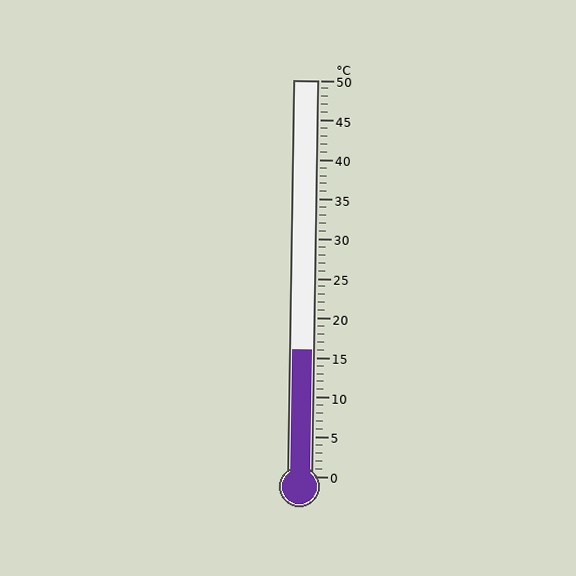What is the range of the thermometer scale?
The thermometer scale ranges from 0°C to 50°C.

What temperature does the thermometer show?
The thermometer shows approximately 16°C.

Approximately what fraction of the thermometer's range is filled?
The thermometer is filled to approximately 30% of its range.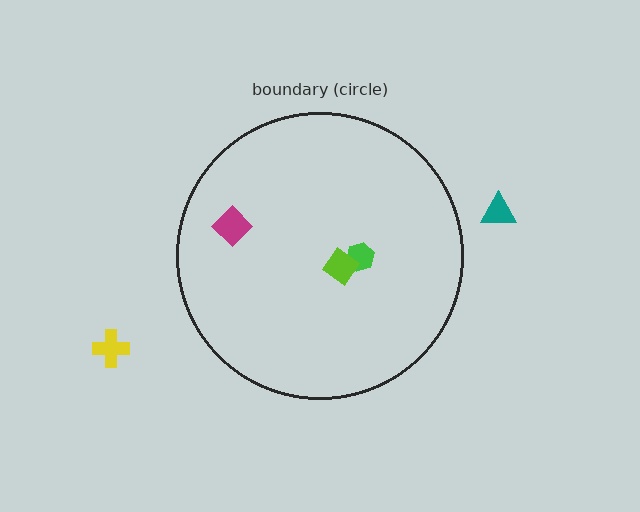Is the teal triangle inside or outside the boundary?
Outside.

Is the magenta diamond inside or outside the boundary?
Inside.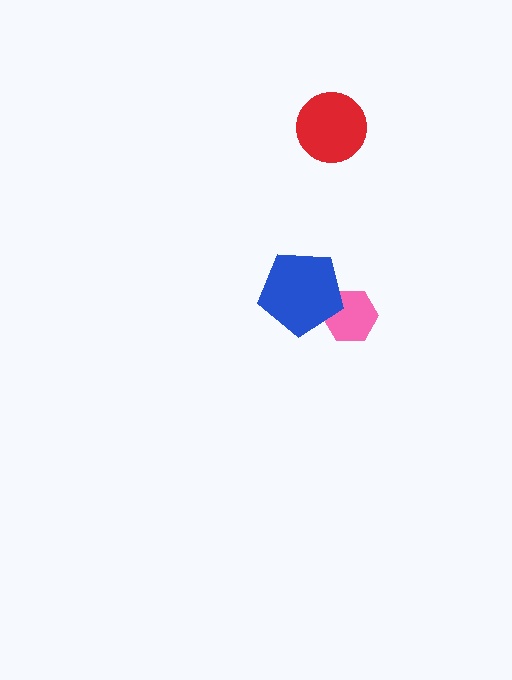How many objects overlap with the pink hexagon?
1 object overlaps with the pink hexagon.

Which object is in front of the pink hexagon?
The blue pentagon is in front of the pink hexagon.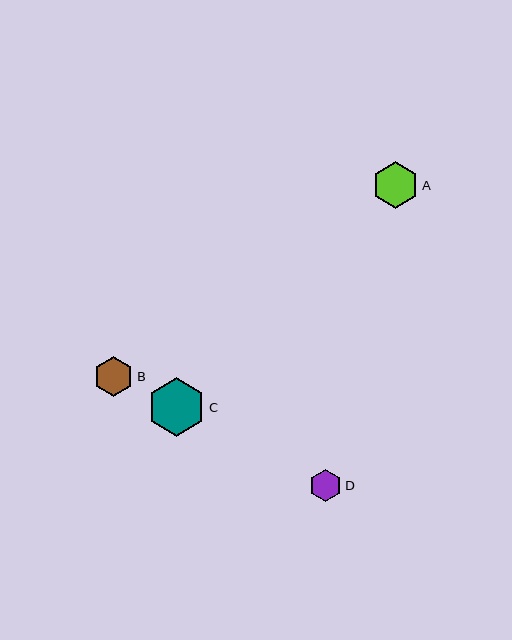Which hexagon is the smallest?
Hexagon D is the smallest with a size of approximately 33 pixels.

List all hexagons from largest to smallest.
From largest to smallest: C, A, B, D.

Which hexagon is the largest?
Hexagon C is the largest with a size of approximately 59 pixels.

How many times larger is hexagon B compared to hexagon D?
Hexagon B is approximately 1.2 times the size of hexagon D.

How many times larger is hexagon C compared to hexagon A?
Hexagon C is approximately 1.3 times the size of hexagon A.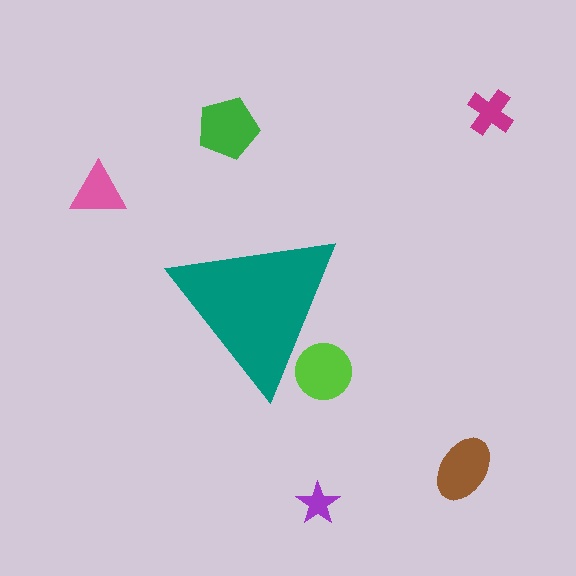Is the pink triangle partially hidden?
No, the pink triangle is fully visible.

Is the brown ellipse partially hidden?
No, the brown ellipse is fully visible.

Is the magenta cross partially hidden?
No, the magenta cross is fully visible.